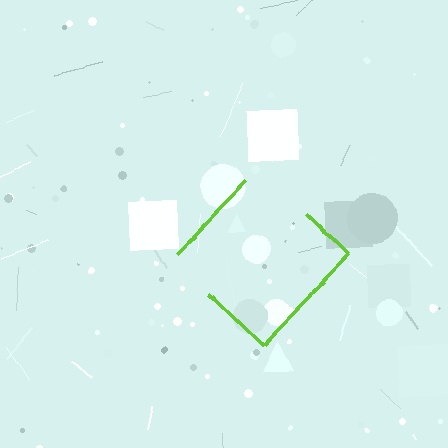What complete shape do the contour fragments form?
The contour fragments form a diamond.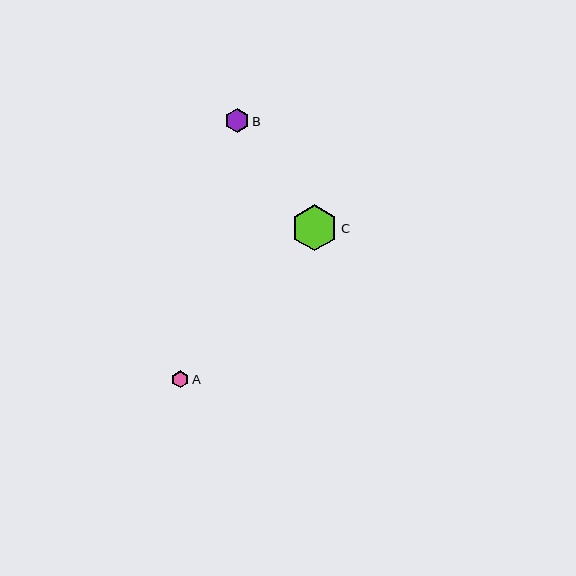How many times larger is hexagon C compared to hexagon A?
Hexagon C is approximately 2.8 times the size of hexagon A.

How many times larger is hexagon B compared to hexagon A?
Hexagon B is approximately 1.4 times the size of hexagon A.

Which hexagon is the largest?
Hexagon C is the largest with a size of approximately 46 pixels.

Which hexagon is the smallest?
Hexagon A is the smallest with a size of approximately 17 pixels.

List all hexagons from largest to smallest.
From largest to smallest: C, B, A.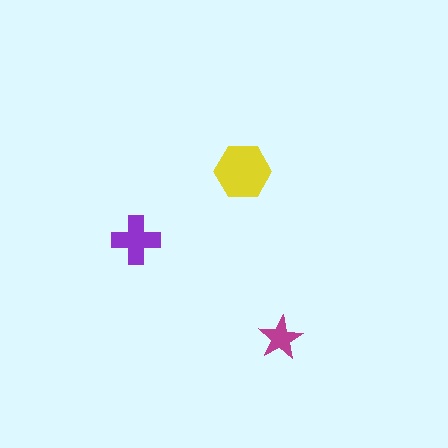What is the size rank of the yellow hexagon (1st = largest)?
1st.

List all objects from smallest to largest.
The magenta star, the purple cross, the yellow hexagon.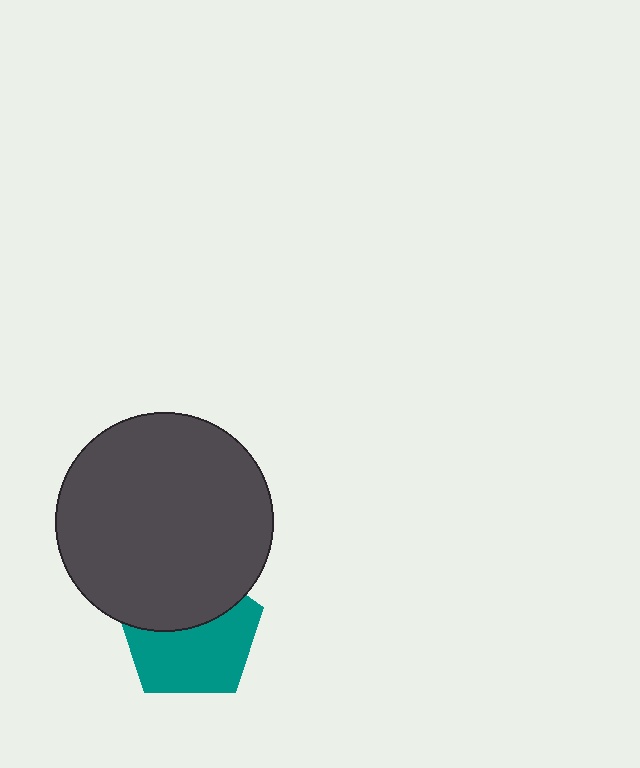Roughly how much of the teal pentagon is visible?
About half of it is visible (roughly 59%).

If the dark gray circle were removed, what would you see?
You would see the complete teal pentagon.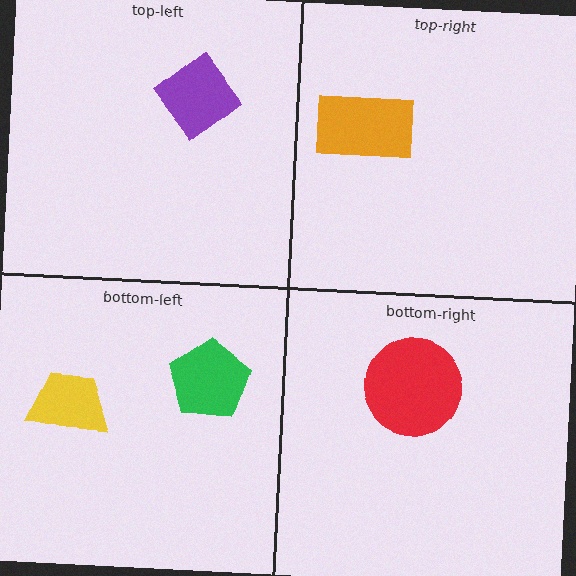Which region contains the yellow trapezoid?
The bottom-left region.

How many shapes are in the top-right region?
1.